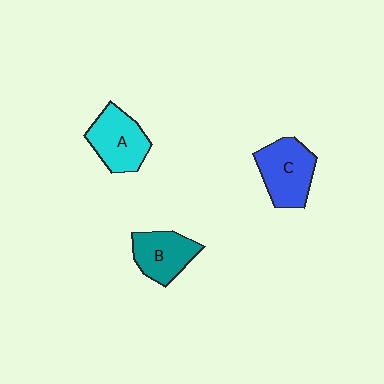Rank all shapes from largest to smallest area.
From largest to smallest: C (blue), A (cyan), B (teal).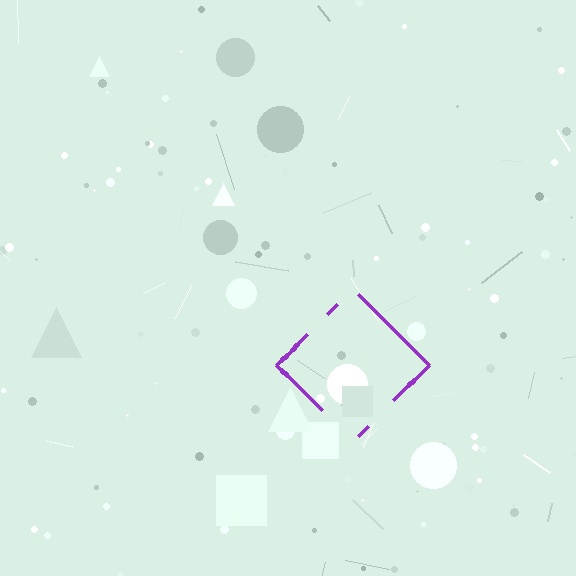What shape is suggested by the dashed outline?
The dashed outline suggests a diamond.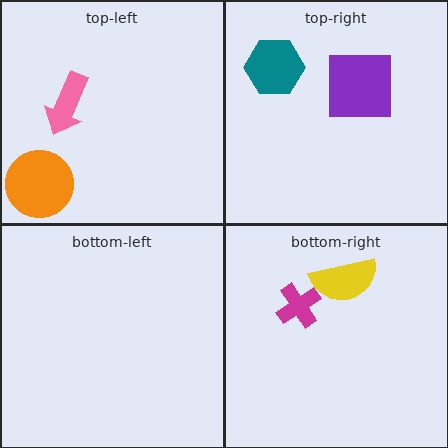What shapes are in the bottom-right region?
The magenta cross, the yellow semicircle.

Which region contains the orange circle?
The top-left region.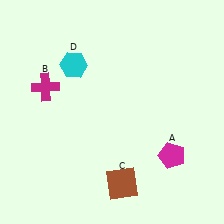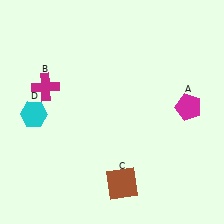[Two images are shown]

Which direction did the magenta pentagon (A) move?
The magenta pentagon (A) moved up.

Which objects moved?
The objects that moved are: the magenta pentagon (A), the cyan hexagon (D).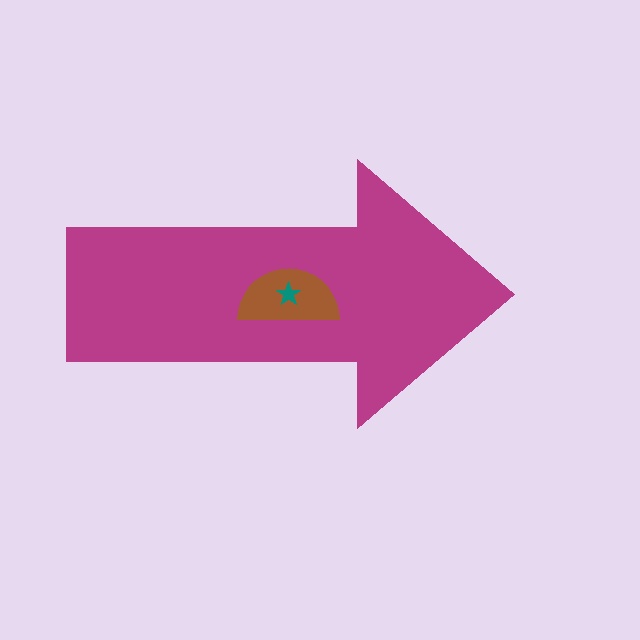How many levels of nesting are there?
3.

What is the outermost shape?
The magenta arrow.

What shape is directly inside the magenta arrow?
The brown semicircle.